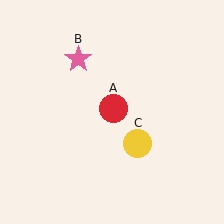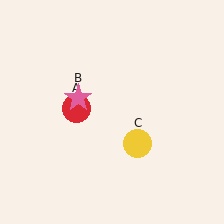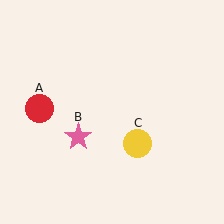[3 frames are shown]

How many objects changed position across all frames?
2 objects changed position: red circle (object A), pink star (object B).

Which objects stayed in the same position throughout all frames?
Yellow circle (object C) remained stationary.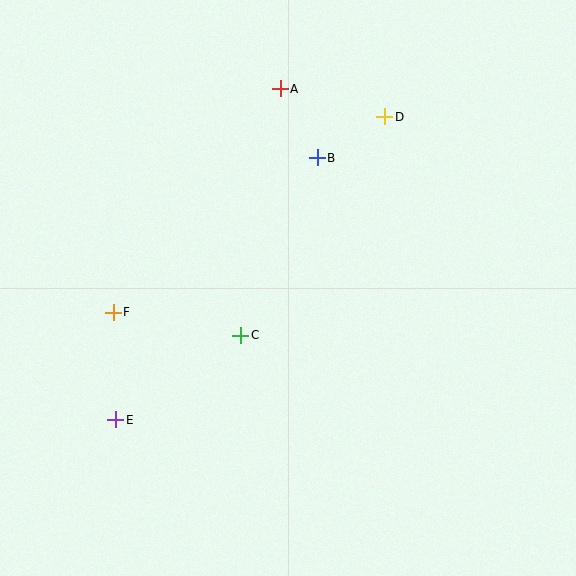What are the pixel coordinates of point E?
Point E is at (116, 420).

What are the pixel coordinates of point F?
Point F is at (113, 312).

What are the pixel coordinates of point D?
Point D is at (385, 117).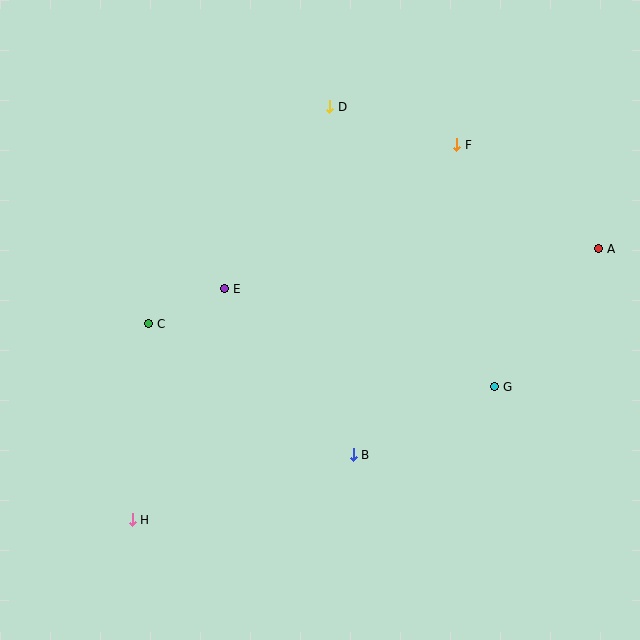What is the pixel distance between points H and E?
The distance between H and E is 248 pixels.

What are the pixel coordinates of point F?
Point F is at (457, 145).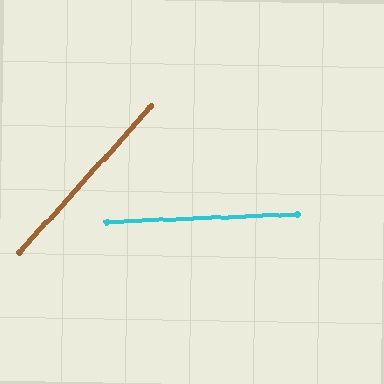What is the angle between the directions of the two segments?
Approximately 46 degrees.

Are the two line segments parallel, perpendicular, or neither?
Neither parallel nor perpendicular — they differ by about 46°.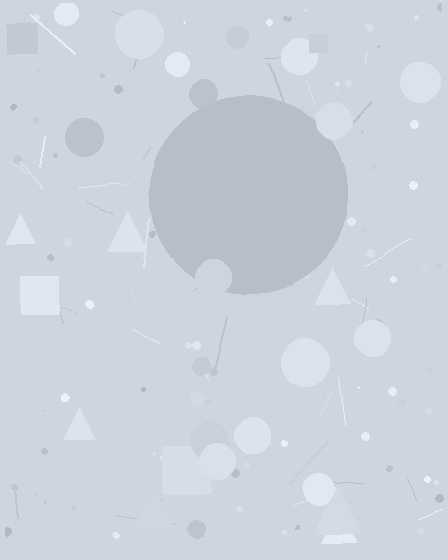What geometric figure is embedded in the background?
A circle is embedded in the background.